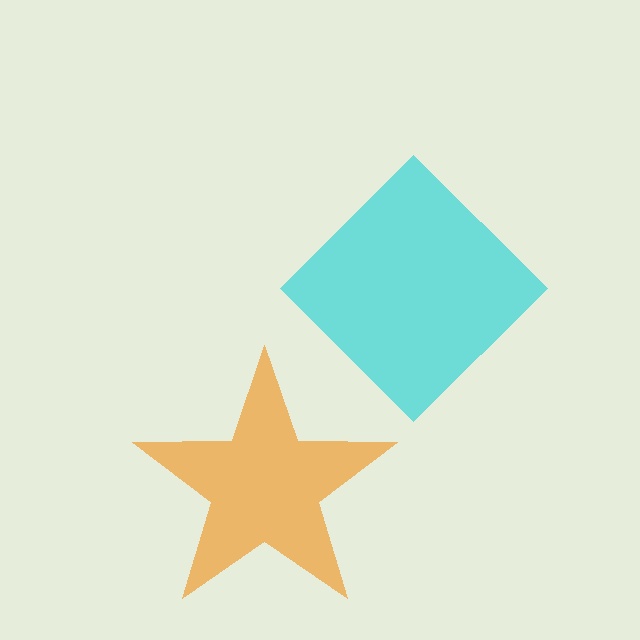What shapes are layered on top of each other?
The layered shapes are: an orange star, a cyan diamond.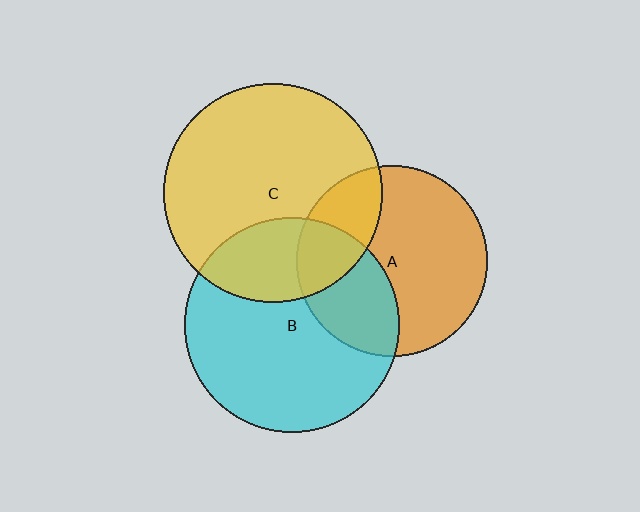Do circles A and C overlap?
Yes.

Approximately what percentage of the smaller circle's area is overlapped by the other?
Approximately 25%.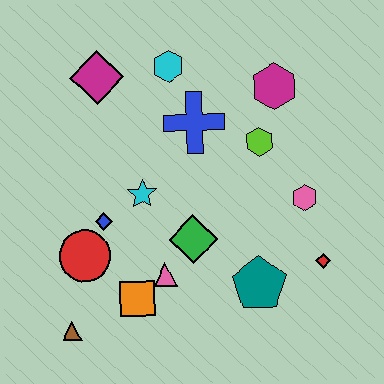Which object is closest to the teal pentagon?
The red diamond is closest to the teal pentagon.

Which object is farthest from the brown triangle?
The magenta hexagon is farthest from the brown triangle.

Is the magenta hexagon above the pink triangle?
Yes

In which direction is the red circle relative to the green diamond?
The red circle is to the left of the green diamond.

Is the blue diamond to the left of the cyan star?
Yes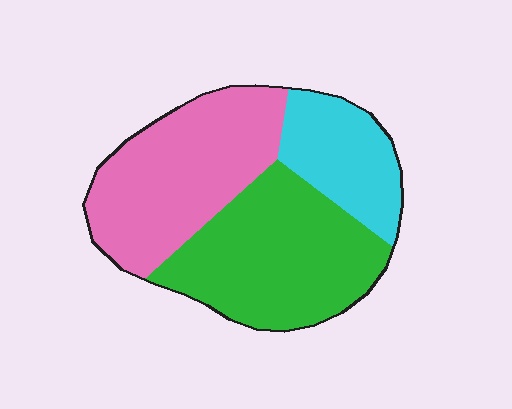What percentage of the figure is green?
Green takes up about two fifths (2/5) of the figure.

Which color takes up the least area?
Cyan, at roughly 20%.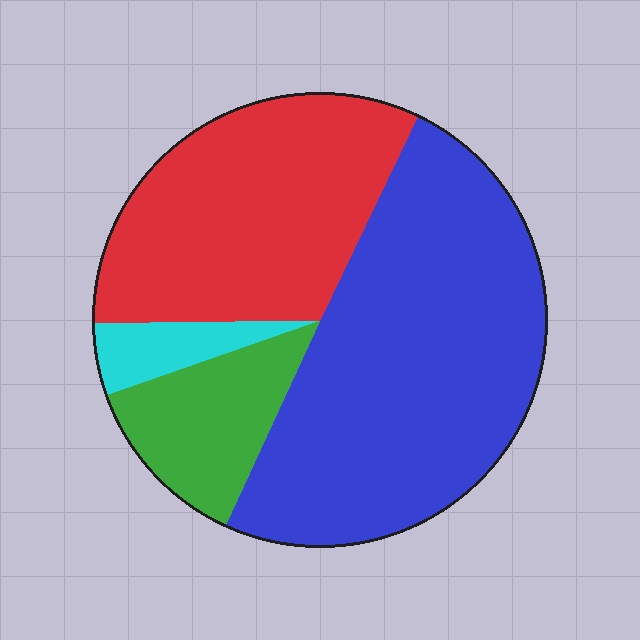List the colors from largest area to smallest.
From largest to smallest: blue, red, green, cyan.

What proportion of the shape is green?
Green takes up less than a quarter of the shape.